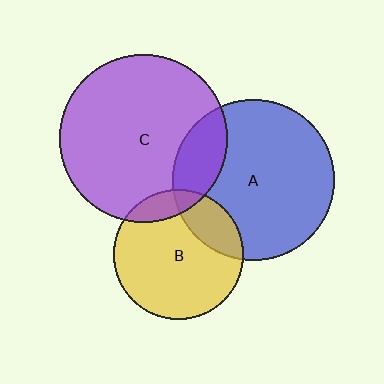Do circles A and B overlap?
Yes.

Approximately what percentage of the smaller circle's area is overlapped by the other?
Approximately 20%.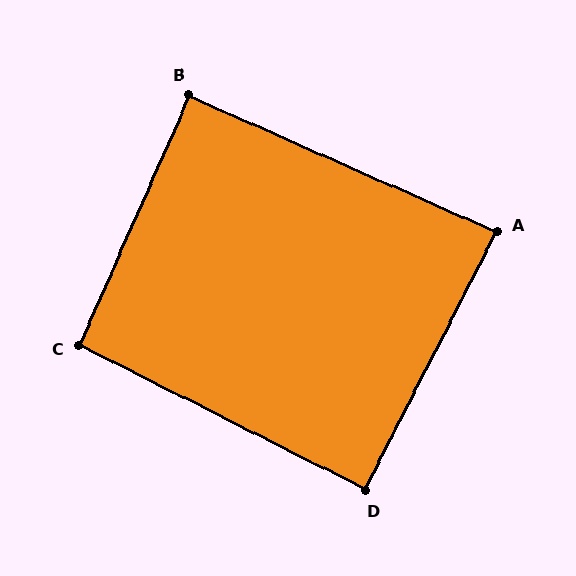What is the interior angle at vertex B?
Approximately 90 degrees (approximately right).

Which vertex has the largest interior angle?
C, at approximately 93 degrees.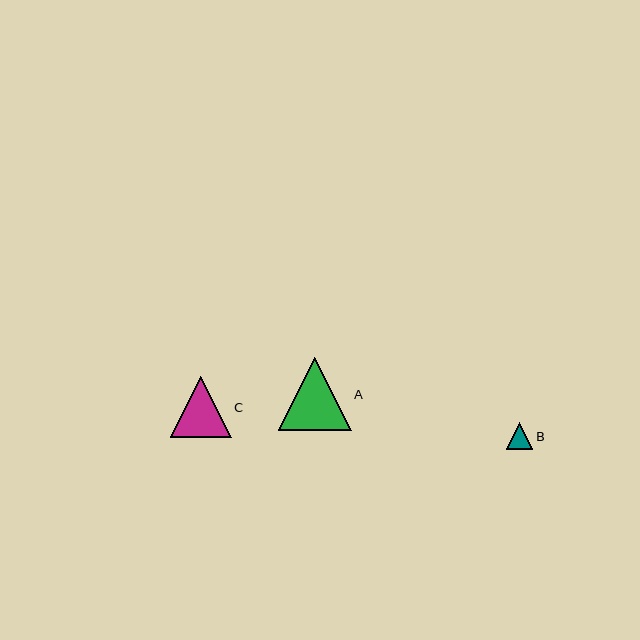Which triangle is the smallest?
Triangle B is the smallest with a size of approximately 26 pixels.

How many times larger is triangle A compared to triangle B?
Triangle A is approximately 2.7 times the size of triangle B.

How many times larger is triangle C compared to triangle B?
Triangle C is approximately 2.3 times the size of triangle B.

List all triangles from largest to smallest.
From largest to smallest: A, C, B.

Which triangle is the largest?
Triangle A is the largest with a size of approximately 73 pixels.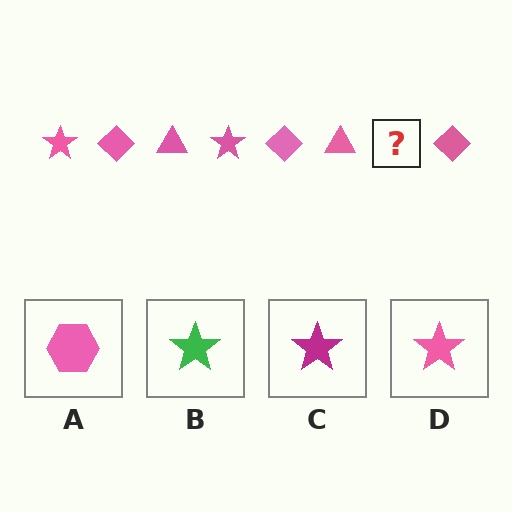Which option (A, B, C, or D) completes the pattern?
D.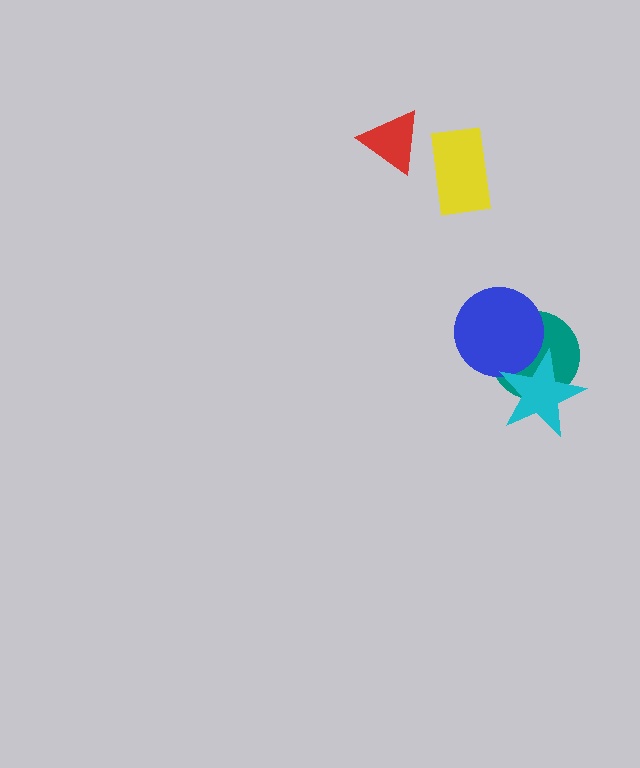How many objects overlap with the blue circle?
2 objects overlap with the blue circle.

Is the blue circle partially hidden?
Yes, it is partially covered by another shape.